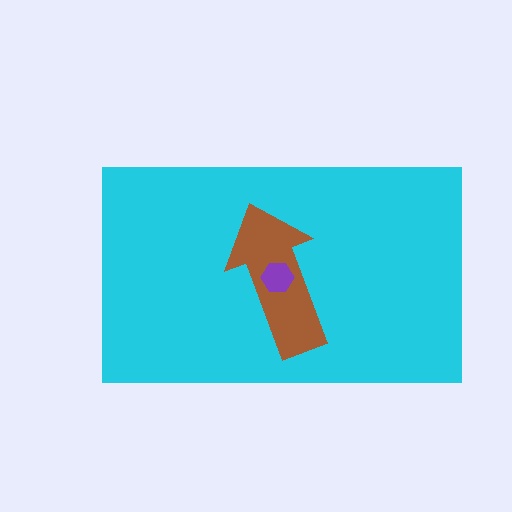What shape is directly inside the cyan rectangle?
The brown arrow.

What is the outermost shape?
The cyan rectangle.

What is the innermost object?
The purple hexagon.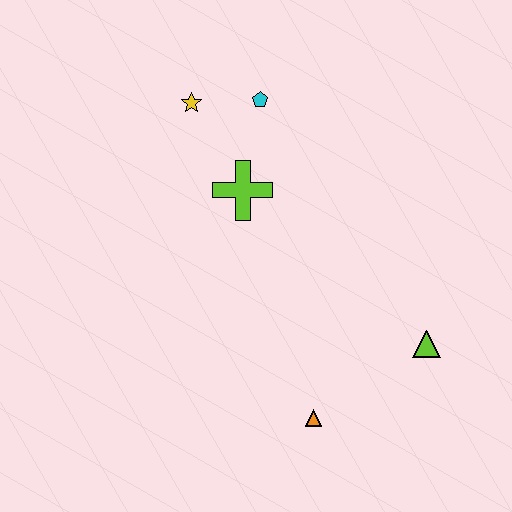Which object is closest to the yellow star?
The cyan pentagon is closest to the yellow star.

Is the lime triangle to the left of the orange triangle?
No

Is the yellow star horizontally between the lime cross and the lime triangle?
No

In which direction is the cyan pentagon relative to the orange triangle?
The cyan pentagon is above the orange triangle.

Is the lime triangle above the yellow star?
No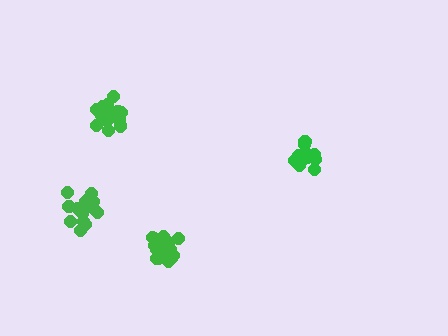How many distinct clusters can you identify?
There are 4 distinct clusters.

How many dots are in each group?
Group 1: 18 dots, Group 2: 16 dots, Group 3: 20 dots, Group 4: 15 dots (69 total).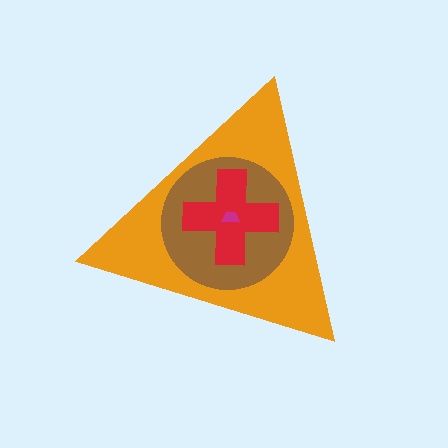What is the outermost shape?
The orange triangle.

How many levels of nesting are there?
4.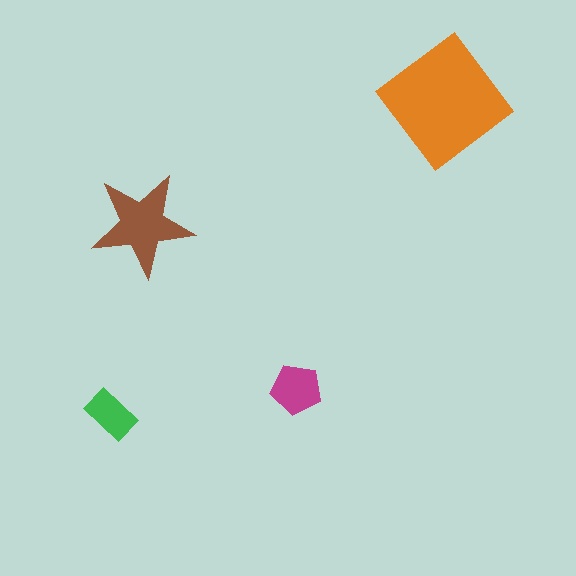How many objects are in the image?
There are 4 objects in the image.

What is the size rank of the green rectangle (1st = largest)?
4th.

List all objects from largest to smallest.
The orange diamond, the brown star, the magenta pentagon, the green rectangle.